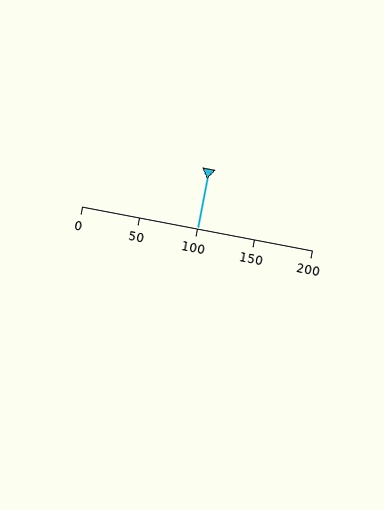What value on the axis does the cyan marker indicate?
The marker indicates approximately 100.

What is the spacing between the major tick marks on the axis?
The major ticks are spaced 50 apart.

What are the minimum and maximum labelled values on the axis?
The axis runs from 0 to 200.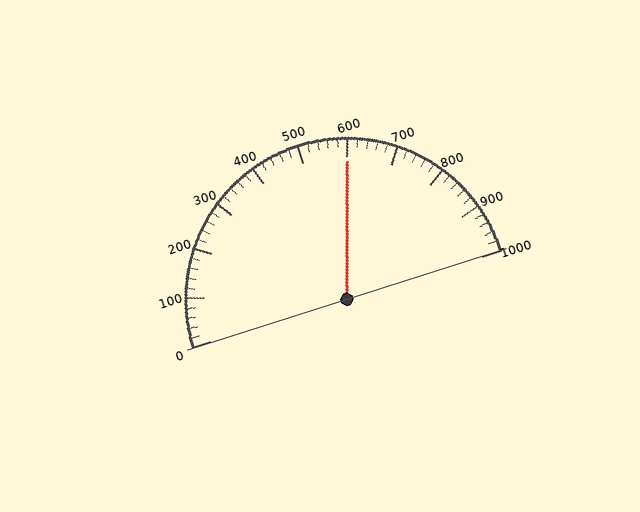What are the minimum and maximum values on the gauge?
The gauge ranges from 0 to 1000.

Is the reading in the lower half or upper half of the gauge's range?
The reading is in the upper half of the range (0 to 1000).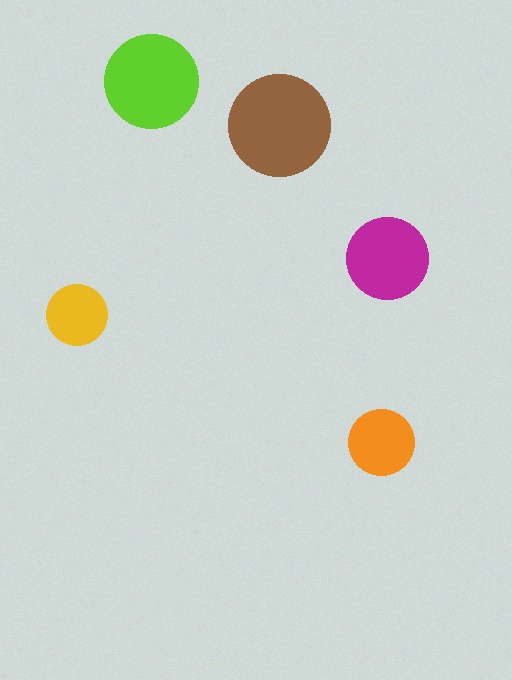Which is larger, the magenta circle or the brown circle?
The brown one.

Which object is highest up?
The lime circle is topmost.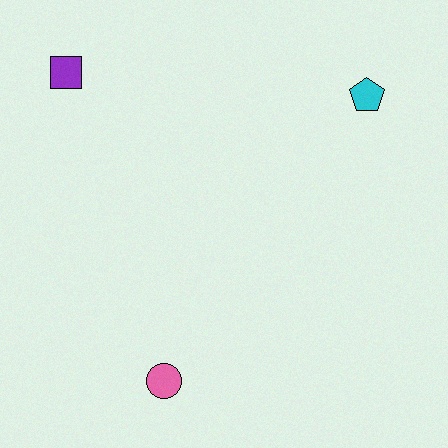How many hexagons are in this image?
There are no hexagons.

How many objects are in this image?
There are 3 objects.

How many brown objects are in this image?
There are no brown objects.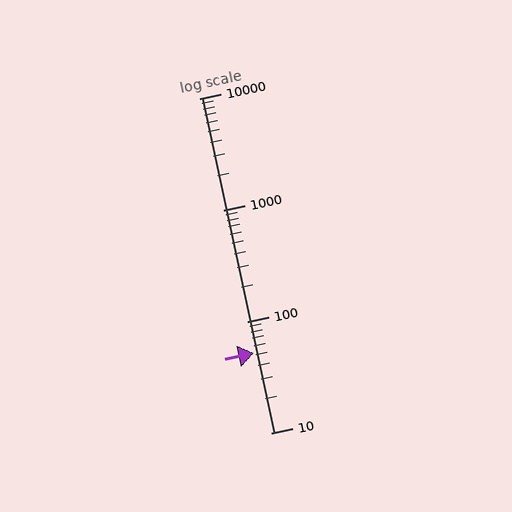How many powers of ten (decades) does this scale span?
The scale spans 3 decades, from 10 to 10000.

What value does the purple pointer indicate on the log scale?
The pointer indicates approximately 52.